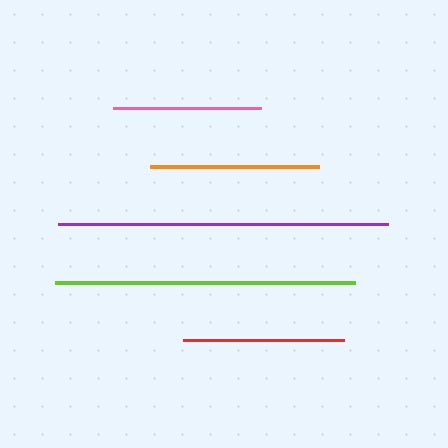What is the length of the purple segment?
The purple segment is approximately 329 pixels long.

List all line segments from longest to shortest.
From longest to shortest: purple, lime, orange, red, pink.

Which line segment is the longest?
The purple line is the longest at approximately 329 pixels.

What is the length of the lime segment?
The lime segment is approximately 300 pixels long.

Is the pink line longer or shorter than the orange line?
The orange line is longer than the pink line.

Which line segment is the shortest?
The pink line is the shortest at approximately 148 pixels.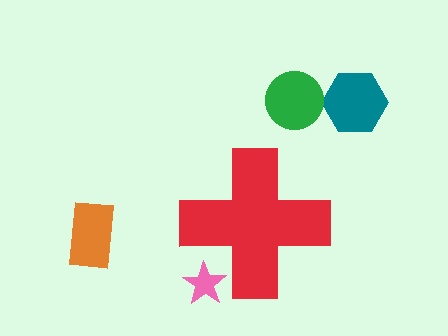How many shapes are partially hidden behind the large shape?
1 shape is partially hidden.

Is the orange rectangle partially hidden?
No, the orange rectangle is fully visible.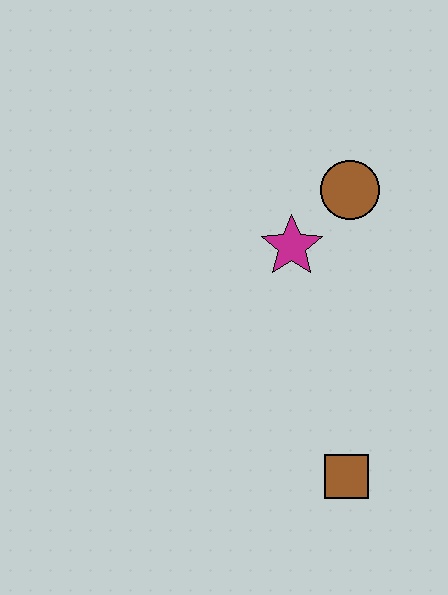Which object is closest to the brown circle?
The magenta star is closest to the brown circle.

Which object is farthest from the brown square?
The brown circle is farthest from the brown square.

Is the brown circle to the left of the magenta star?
No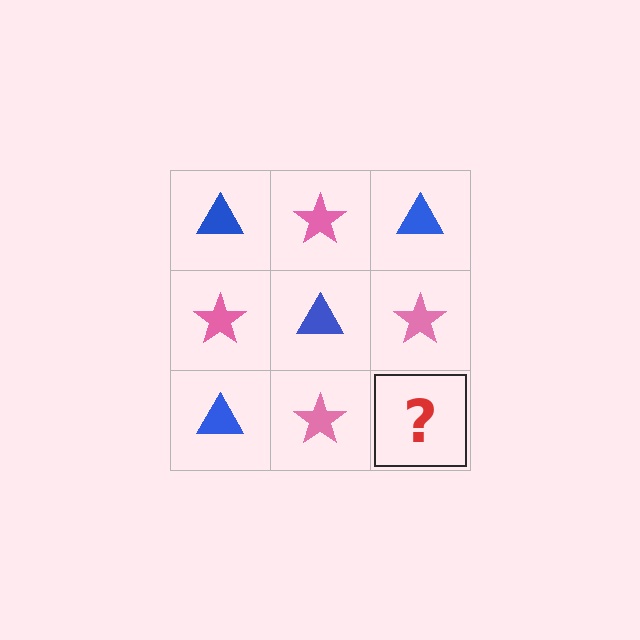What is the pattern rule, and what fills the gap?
The rule is that it alternates blue triangle and pink star in a checkerboard pattern. The gap should be filled with a blue triangle.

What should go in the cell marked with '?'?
The missing cell should contain a blue triangle.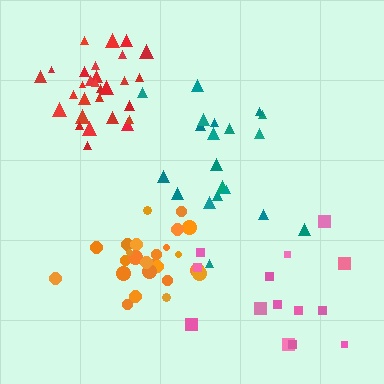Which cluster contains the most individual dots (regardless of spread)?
Red (29).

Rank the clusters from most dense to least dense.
red, orange, teal, pink.